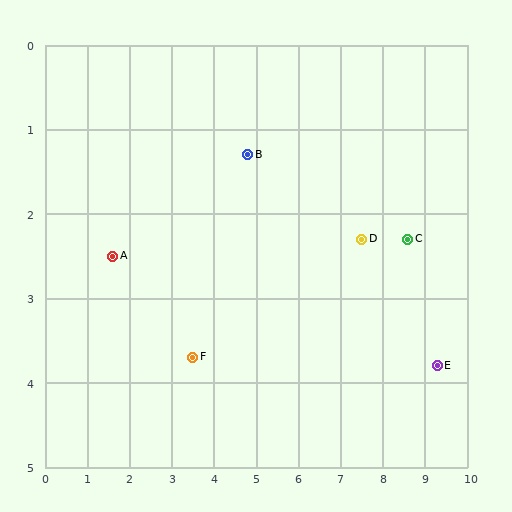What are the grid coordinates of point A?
Point A is at approximately (1.6, 2.5).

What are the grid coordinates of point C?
Point C is at approximately (8.6, 2.3).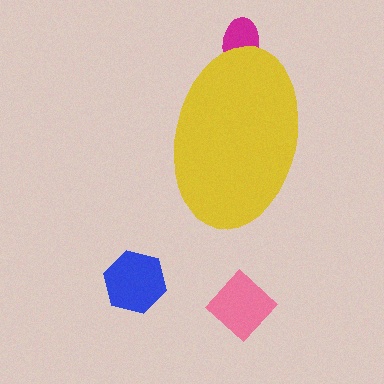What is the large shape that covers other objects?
A yellow ellipse.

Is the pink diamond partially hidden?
No, the pink diamond is fully visible.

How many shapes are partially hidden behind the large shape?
1 shape is partially hidden.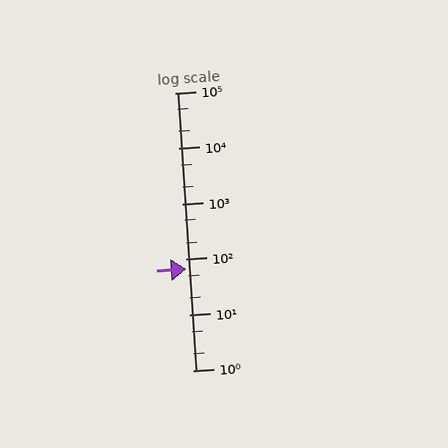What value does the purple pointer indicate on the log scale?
The pointer indicates approximately 67.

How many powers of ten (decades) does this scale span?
The scale spans 5 decades, from 1 to 100000.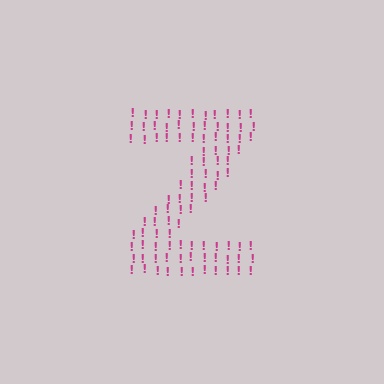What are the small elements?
The small elements are exclamation marks.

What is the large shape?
The large shape is the letter Z.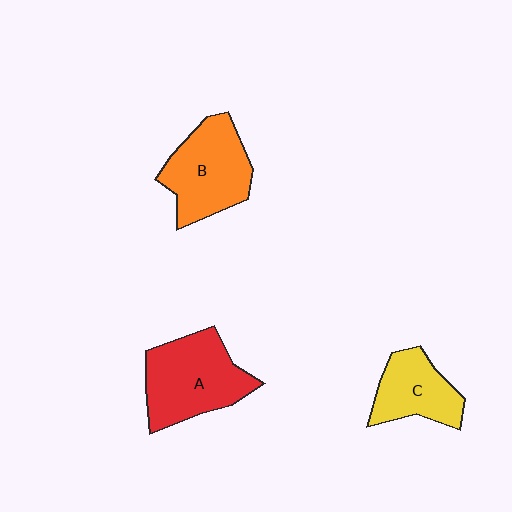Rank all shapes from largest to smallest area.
From largest to smallest: A (red), B (orange), C (yellow).